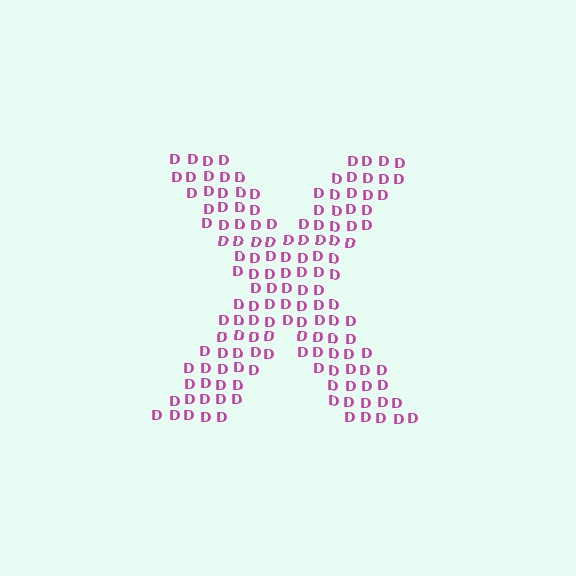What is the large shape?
The large shape is the letter X.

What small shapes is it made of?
It is made of small letter D's.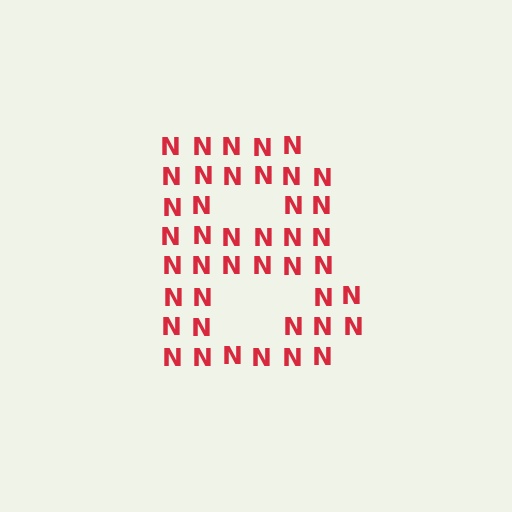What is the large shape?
The large shape is the letter B.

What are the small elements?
The small elements are letter N's.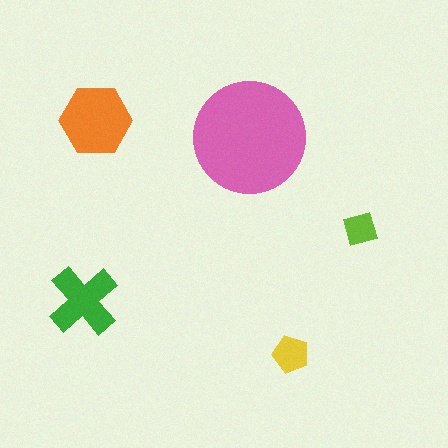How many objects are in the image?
There are 5 objects in the image.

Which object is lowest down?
The yellow pentagon is bottommost.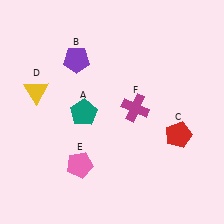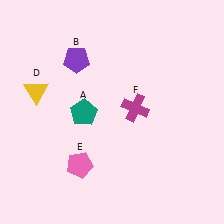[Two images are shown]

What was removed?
The red pentagon (C) was removed in Image 2.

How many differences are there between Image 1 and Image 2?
There is 1 difference between the two images.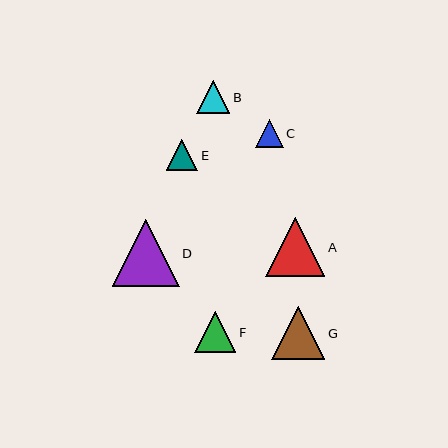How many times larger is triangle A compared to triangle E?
Triangle A is approximately 1.9 times the size of triangle E.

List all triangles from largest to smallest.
From largest to smallest: D, A, G, F, B, E, C.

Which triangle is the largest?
Triangle D is the largest with a size of approximately 67 pixels.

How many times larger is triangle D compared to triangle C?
Triangle D is approximately 2.4 times the size of triangle C.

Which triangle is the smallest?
Triangle C is the smallest with a size of approximately 28 pixels.